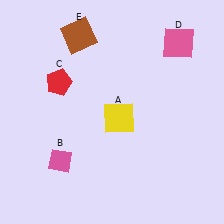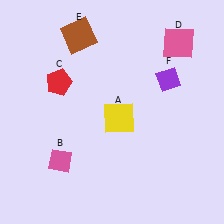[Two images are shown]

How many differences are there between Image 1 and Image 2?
There is 1 difference between the two images.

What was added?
A purple diamond (F) was added in Image 2.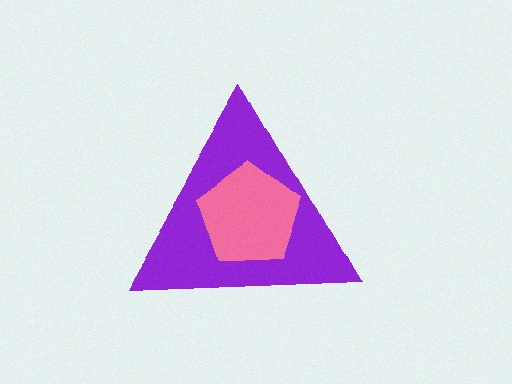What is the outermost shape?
The purple triangle.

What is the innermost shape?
The pink pentagon.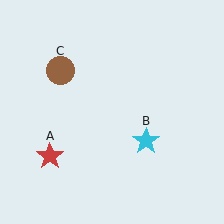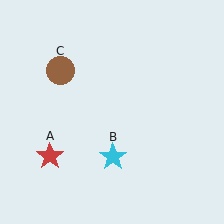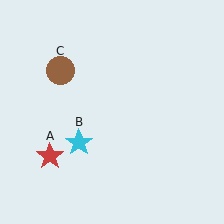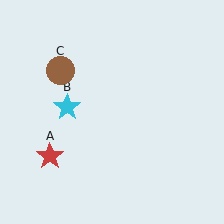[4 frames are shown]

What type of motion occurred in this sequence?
The cyan star (object B) rotated clockwise around the center of the scene.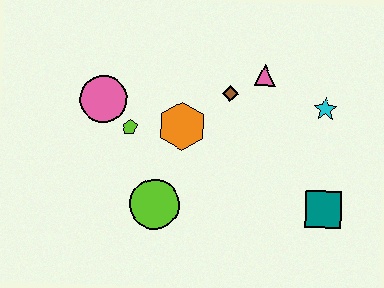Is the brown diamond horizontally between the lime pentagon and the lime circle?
No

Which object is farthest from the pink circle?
The teal square is farthest from the pink circle.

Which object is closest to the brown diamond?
The pink triangle is closest to the brown diamond.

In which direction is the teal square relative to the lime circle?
The teal square is to the right of the lime circle.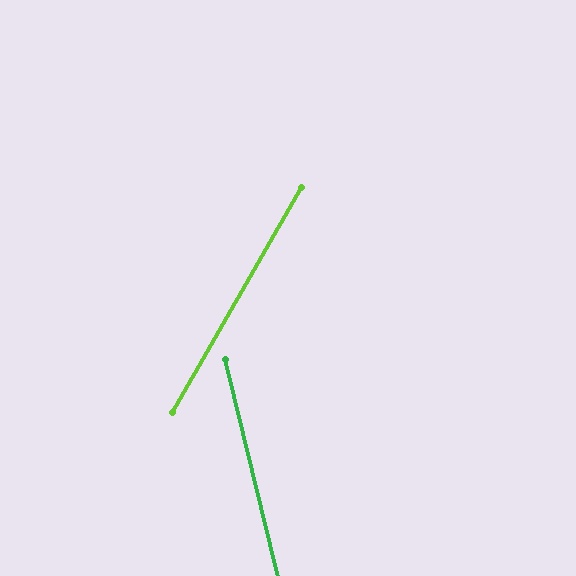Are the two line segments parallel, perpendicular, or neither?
Neither parallel nor perpendicular — they differ by about 43°.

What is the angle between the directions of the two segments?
Approximately 43 degrees.